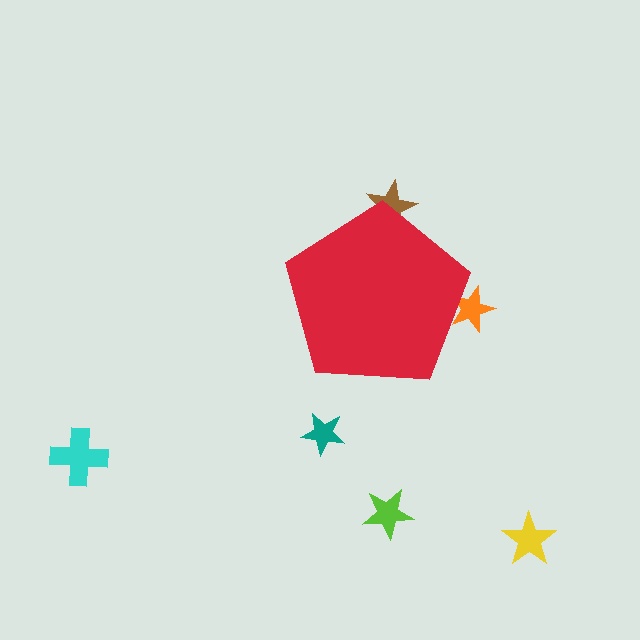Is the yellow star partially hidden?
No, the yellow star is fully visible.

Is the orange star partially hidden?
Yes, the orange star is partially hidden behind the red pentagon.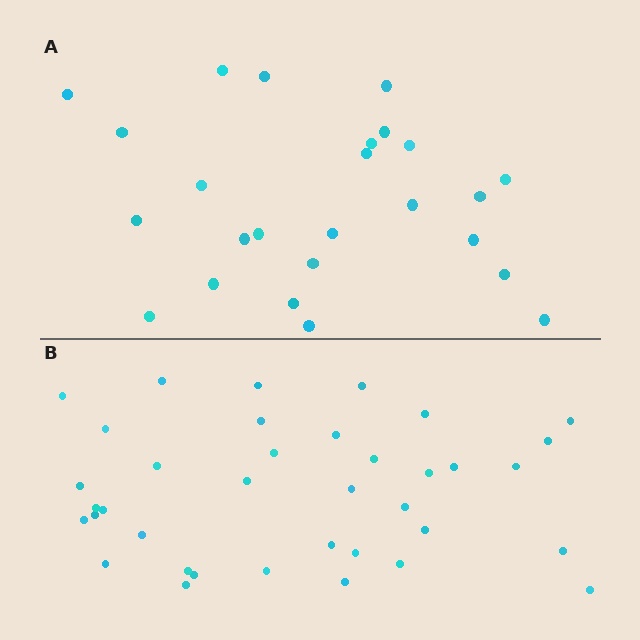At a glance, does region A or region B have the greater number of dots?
Region B (the bottom region) has more dots.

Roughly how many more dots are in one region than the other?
Region B has roughly 12 or so more dots than region A.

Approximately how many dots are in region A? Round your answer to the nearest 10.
About 20 dots. (The exact count is 25, which rounds to 20.)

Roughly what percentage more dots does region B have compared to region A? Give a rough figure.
About 50% more.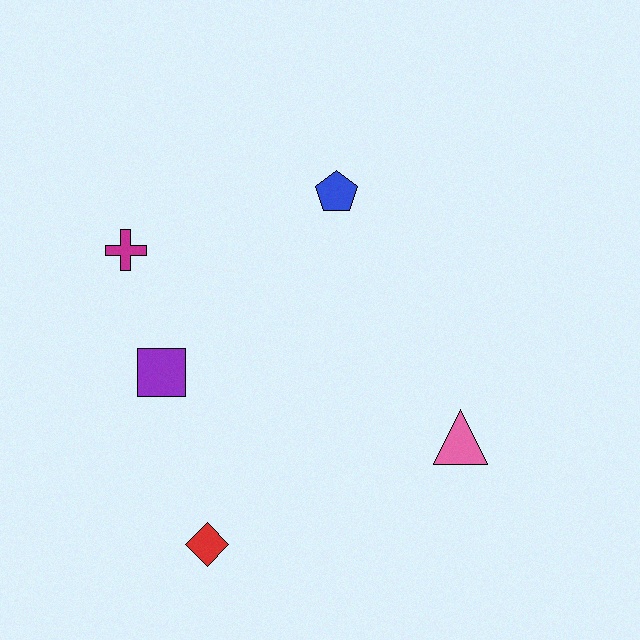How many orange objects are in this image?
There are no orange objects.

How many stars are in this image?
There are no stars.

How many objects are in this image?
There are 5 objects.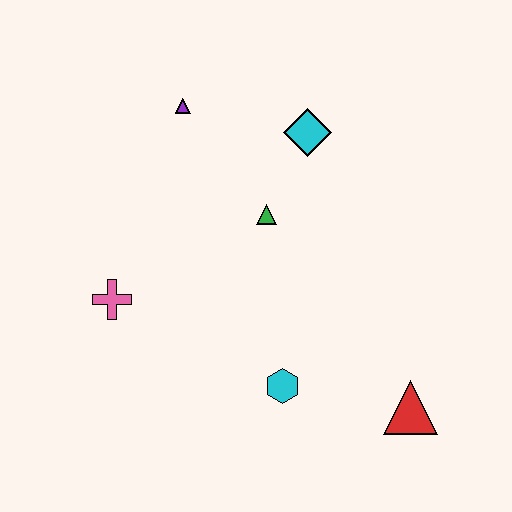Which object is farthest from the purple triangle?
The red triangle is farthest from the purple triangle.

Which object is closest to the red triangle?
The cyan hexagon is closest to the red triangle.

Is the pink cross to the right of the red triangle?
No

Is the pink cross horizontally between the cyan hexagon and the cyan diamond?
No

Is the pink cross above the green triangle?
No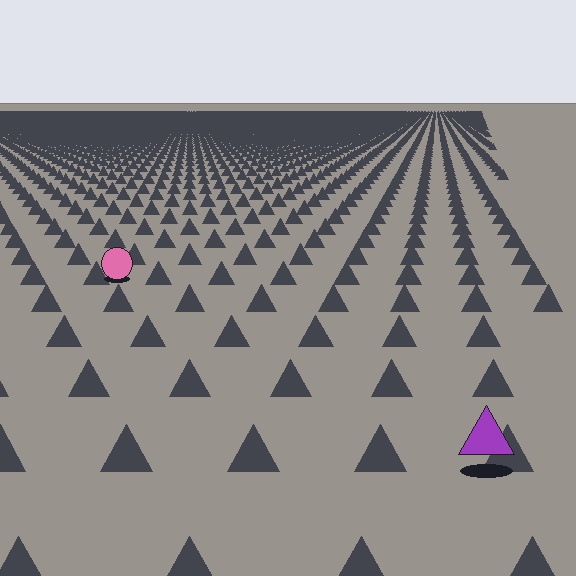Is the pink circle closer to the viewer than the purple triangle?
No. The purple triangle is closer — you can tell from the texture gradient: the ground texture is coarser near it.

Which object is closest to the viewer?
The purple triangle is closest. The texture marks near it are larger and more spread out.